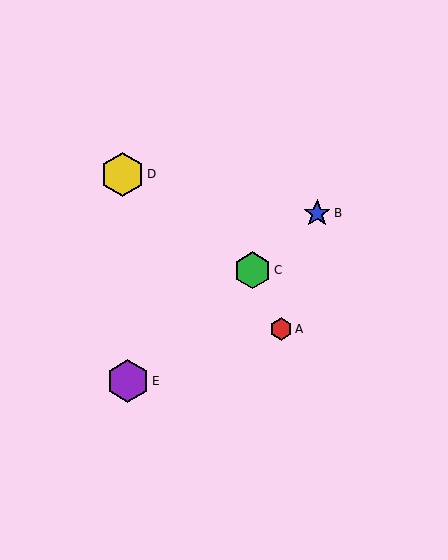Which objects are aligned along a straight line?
Objects B, C, E are aligned along a straight line.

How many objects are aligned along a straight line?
3 objects (B, C, E) are aligned along a straight line.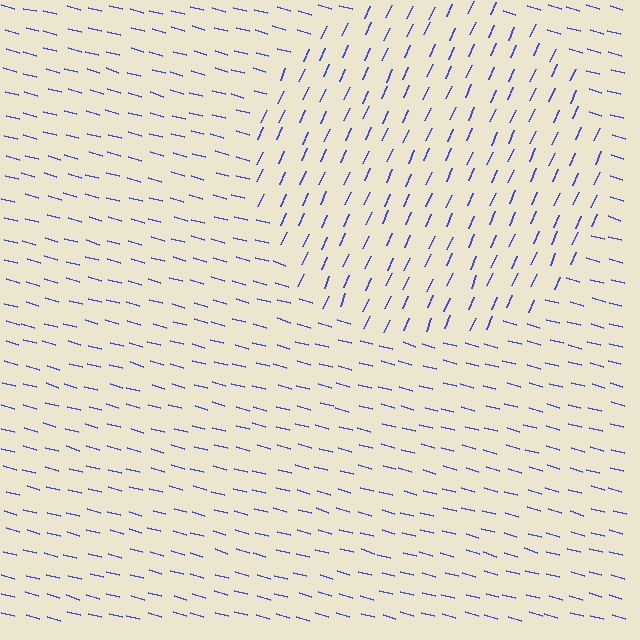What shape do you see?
I see a circle.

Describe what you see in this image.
The image is filled with small blue line segments. A circle region in the image has lines oriented differently from the surrounding lines, creating a visible texture boundary.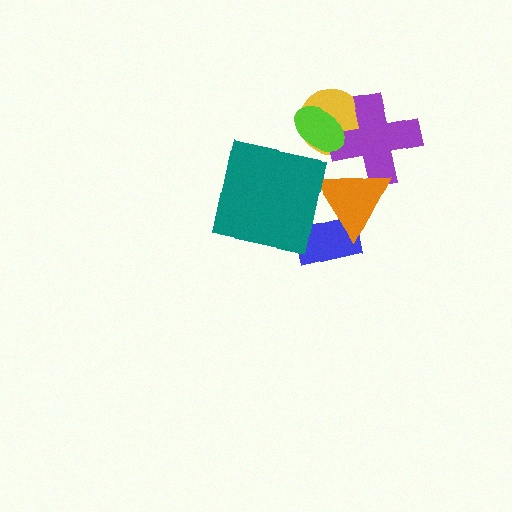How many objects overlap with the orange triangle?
2 objects overlap with the orange triangle.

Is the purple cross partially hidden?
Yes, it is partially covered by another shape.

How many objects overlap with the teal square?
0 objects overlap with the teal square.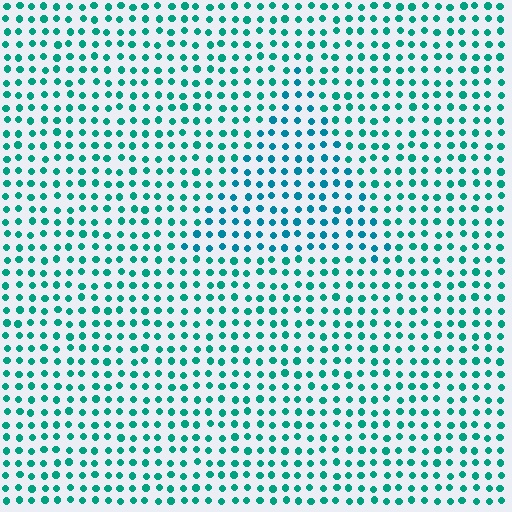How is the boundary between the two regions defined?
The boundary is defined purely by a slight shift in hue (about 23 degrees). Spacing, size, and orientation are identical on both sides.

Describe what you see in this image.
The image is filled with small teal elements in a uniform arrangement. A triangle-shaped region is visible where the elements are tinted to a slightly different hue, forming a subtle color boundary.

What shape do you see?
I see a triangle.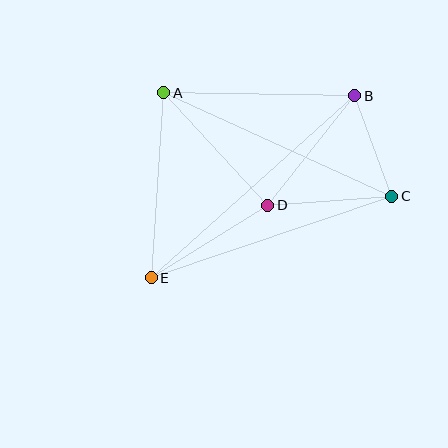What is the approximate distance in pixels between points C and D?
The distance between C and D is approximately 124 pixels.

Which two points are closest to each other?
Points B and C are closest to each other.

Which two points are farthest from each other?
Points B and E are farthest from each other.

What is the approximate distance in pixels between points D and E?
The distance between D and E is approximately 137 pixels.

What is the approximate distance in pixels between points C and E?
The distance between C and E is approximately 254 pixels.